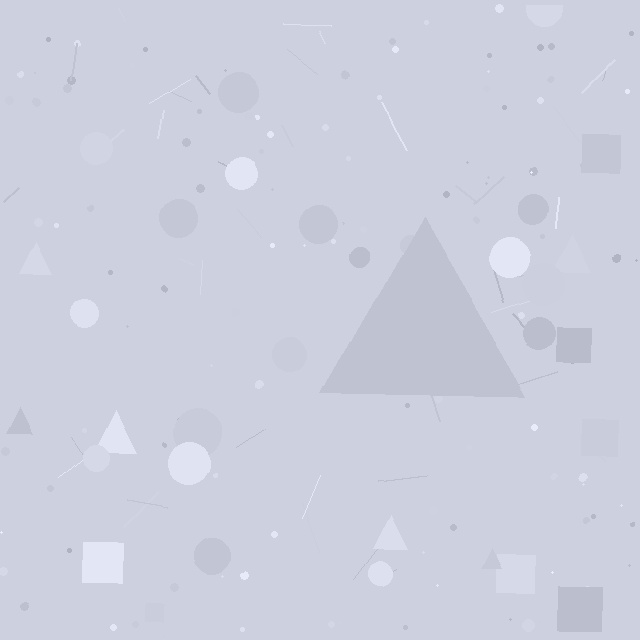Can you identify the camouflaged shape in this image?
The camouflaged shape is a triangle.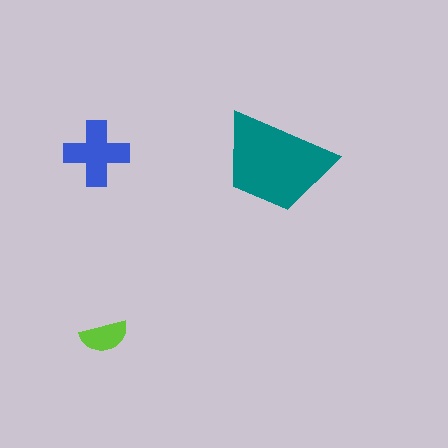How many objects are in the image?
There are 3 objects in the image.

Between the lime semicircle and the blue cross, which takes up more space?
The blue cross.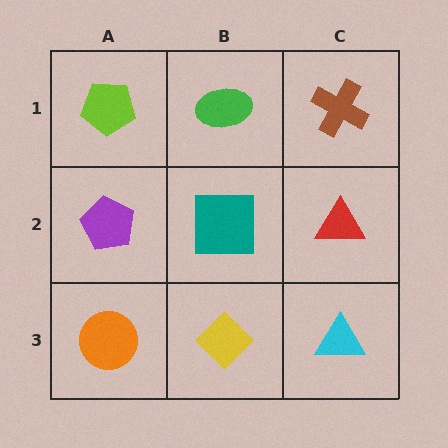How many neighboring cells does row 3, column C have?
2.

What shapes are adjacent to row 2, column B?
A green ellipse (row 1, column B), a yellow diamond (row 3, column B), a purple pentagon (row 2, column A), a red triangle (row 2, column C).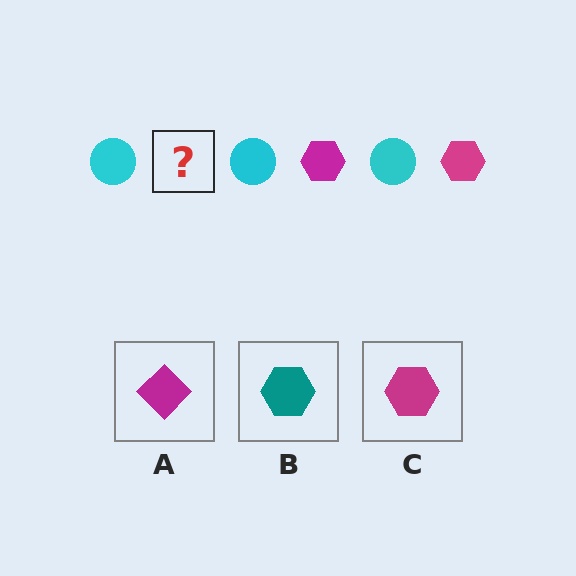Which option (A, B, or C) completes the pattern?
C.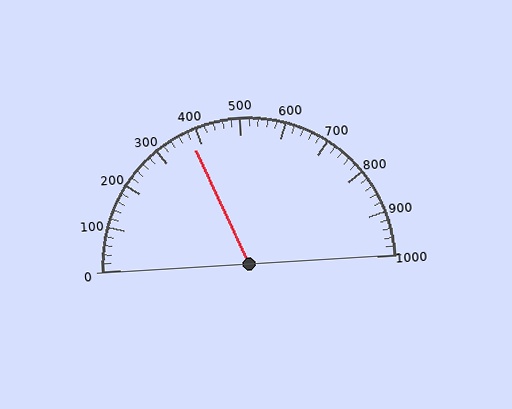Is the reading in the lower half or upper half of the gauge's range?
The reading is in the lower half of the range (0 to 1000).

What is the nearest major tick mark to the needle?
The nearest major tick mark is 400.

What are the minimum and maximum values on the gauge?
The gauge ranges from 0 to 1000.